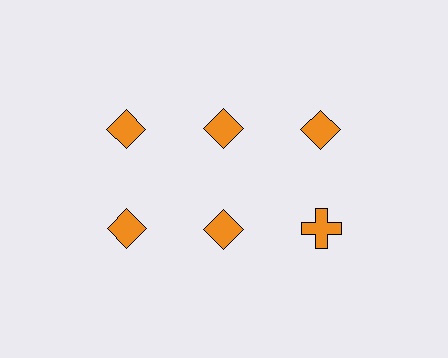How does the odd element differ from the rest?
It has a different shape: cross instead of diamond.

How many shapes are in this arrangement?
There are 6 shapes arranged in a grid pattern.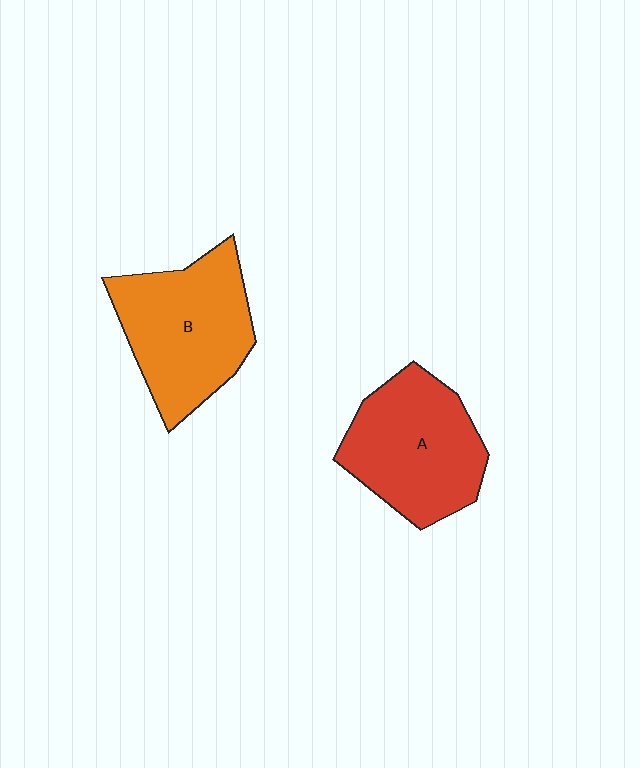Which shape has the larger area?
Shape B (orange).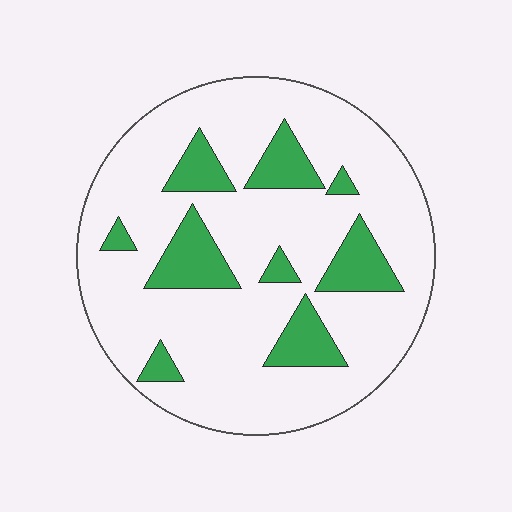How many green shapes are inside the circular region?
9.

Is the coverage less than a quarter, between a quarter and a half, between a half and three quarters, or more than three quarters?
Less than a quarter.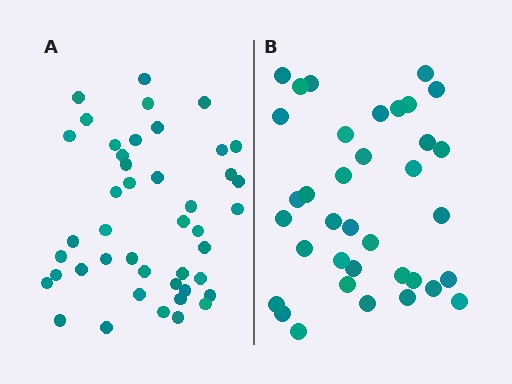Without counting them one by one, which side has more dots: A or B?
Region A (the left region) has more dots.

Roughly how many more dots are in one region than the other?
Region A has roughly 8 or so more dots than region B.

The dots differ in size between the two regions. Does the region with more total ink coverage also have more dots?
No. Region B has more total ink coverage because its dots are larger, but region A actually contains more individual dots. Total area can be misleading — the number of items is what matters here.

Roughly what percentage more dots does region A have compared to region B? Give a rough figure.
About 20% more.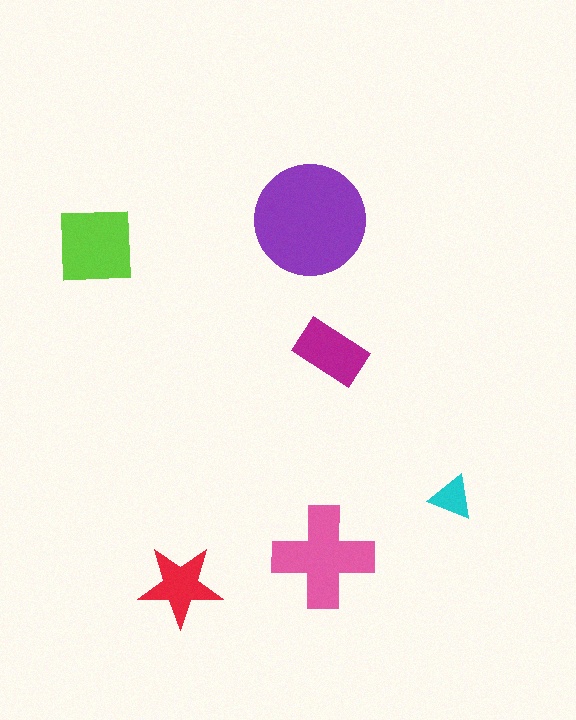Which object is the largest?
The purple circle.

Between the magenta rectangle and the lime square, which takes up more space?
The lime square.